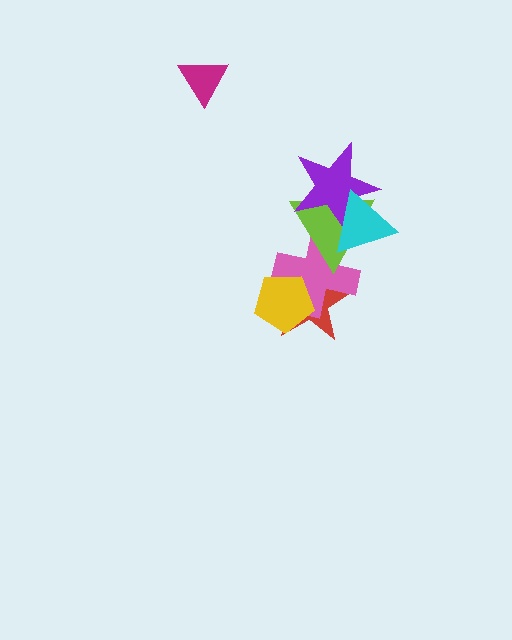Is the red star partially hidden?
Yes, it is partially covered by another shape.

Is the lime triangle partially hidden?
Yes, it is partially covered by another shape.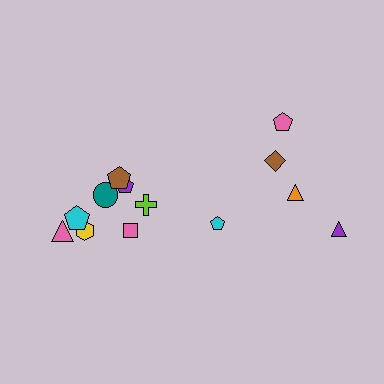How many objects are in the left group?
There are 8 objects.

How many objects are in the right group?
There are 5 objects.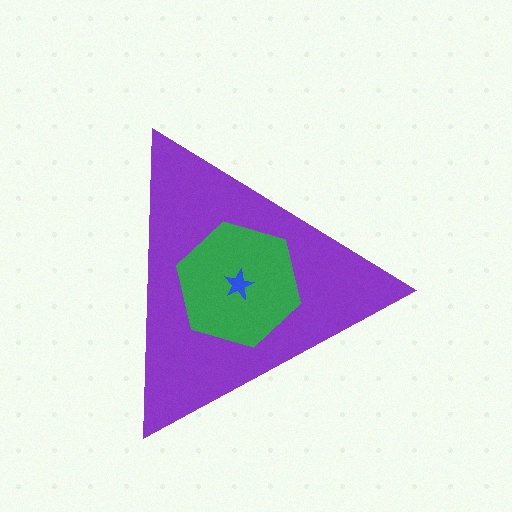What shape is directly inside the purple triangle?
The green hexagon.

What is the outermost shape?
The purple triangle.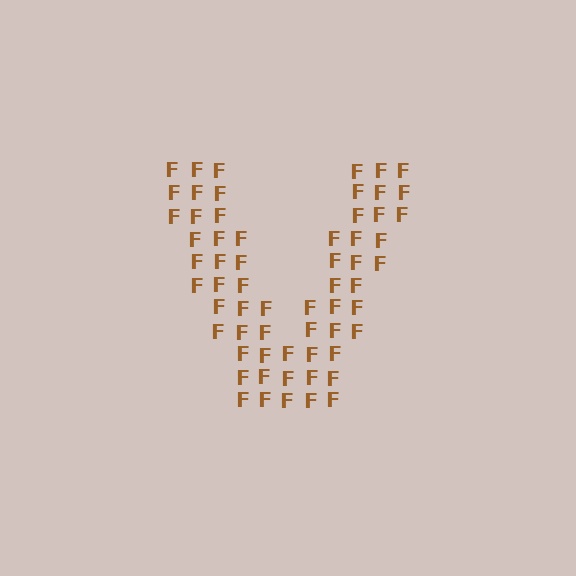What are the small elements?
The small elements are letter F's.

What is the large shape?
The large shape is the letter V.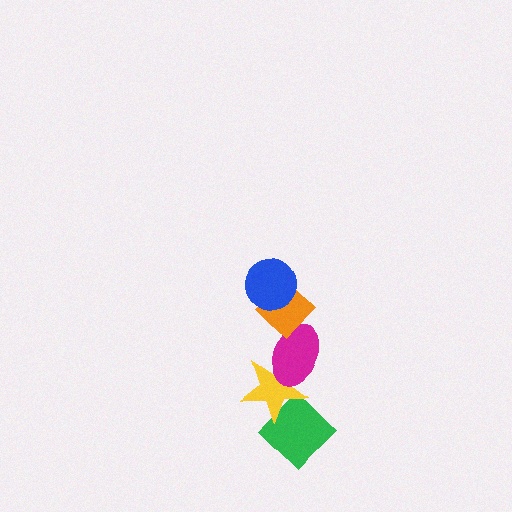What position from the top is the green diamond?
The green diamond is 5th from the top.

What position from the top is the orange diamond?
The orange diamond is 2nd from the top.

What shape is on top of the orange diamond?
The blue circle is on top of the orange diamond.